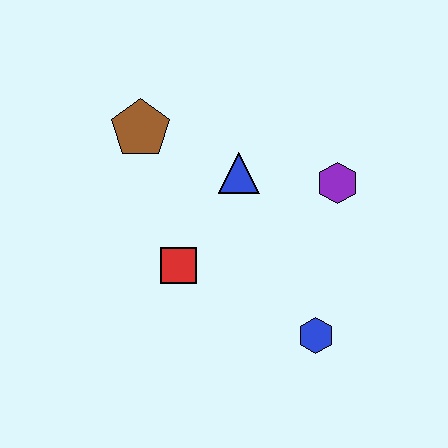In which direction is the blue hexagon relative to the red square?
The blue hexagon is to the right of the red square.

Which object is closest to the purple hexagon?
The blue triangle is closest to the purple hexagon.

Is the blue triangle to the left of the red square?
No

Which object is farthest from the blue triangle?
The blue hexagon is farthest from the blue triangle.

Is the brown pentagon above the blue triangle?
Yes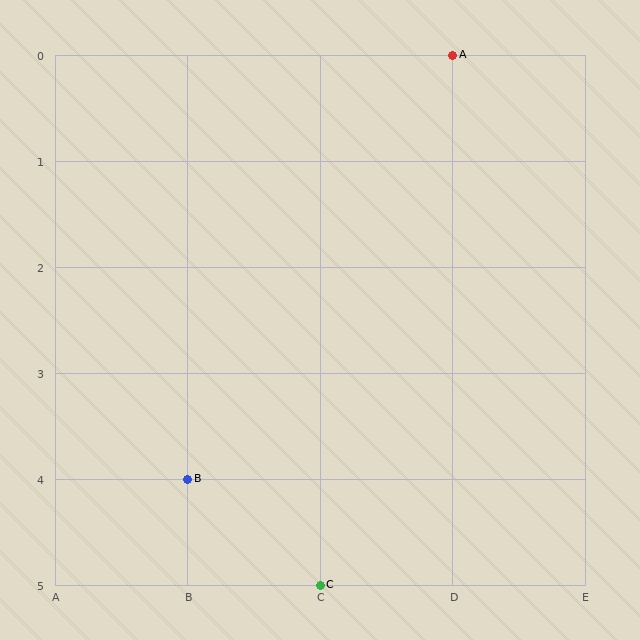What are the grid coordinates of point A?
Point A is at grid coordinates (D, 0).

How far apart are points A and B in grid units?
Points A and B are 2 columns and 4 rows apart (about 4.5 grid units diagonally).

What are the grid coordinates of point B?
Point B is at grid coordinates (B, 4).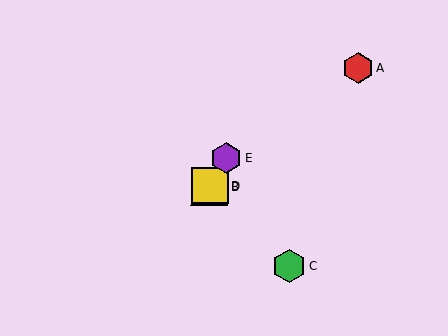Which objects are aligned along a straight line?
Objects B, D, E are aligned along a straight line.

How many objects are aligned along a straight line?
3 objects (B, D, E) are aligned along a straight line.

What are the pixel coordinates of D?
Object D is at (210, 186).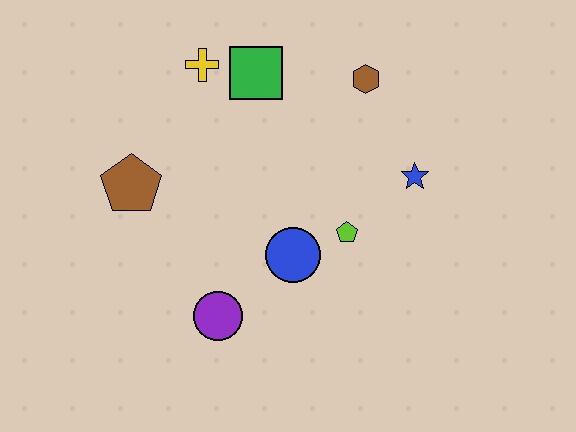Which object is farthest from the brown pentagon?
The blue star is farthest from the brown pentagon.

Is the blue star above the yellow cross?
No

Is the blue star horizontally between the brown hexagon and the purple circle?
No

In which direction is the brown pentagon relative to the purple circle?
The brown pentagon is above the purple circle.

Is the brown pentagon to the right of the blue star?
No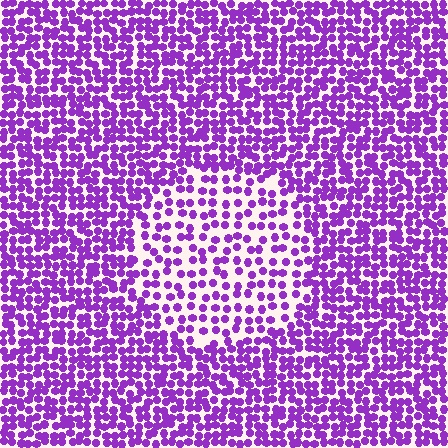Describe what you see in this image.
The image contains small purple elements arranged at two different densities. A circle-shaped region is visible where the elements are less densely packed than the surrounding area.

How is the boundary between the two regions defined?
The boundary is defined by a change in element density (approximately 1.9x ratio). All elements are the same color, size, and shape.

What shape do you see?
I see a circle.